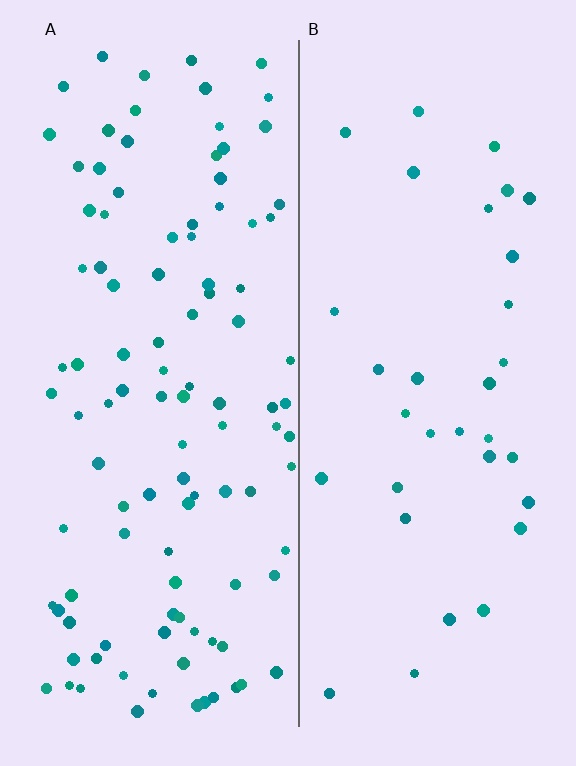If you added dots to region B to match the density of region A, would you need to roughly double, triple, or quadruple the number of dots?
Approximately triple.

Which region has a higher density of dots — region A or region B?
A (the left).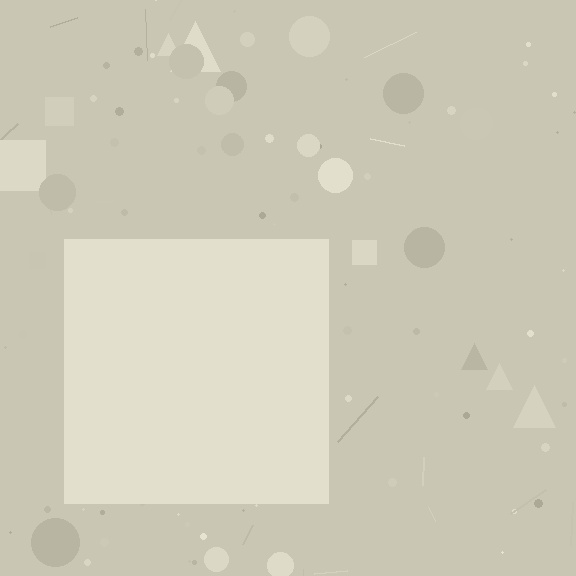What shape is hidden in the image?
A square is hidden in the image.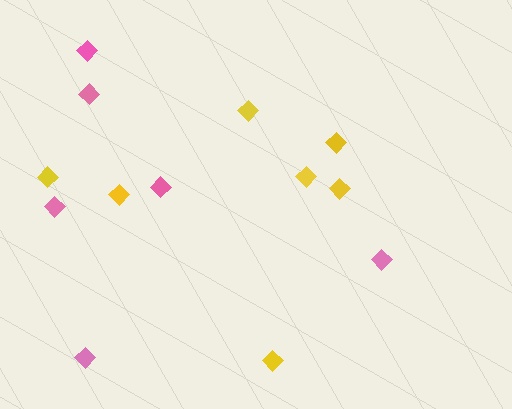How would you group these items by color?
There are 2 groups: one group of pink diamonds (6) and one group of yellow diamonds (7).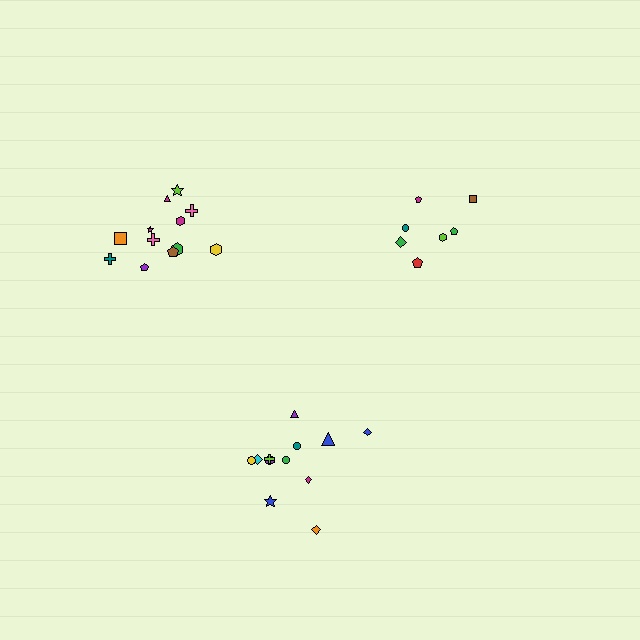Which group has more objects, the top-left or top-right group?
The top-left group.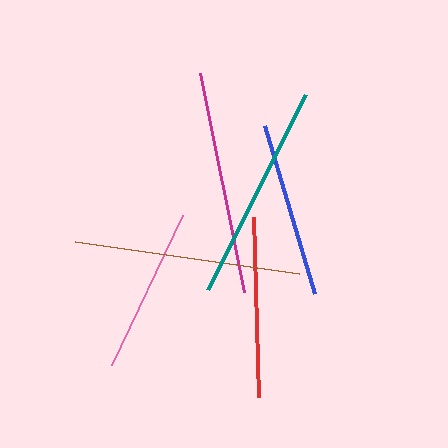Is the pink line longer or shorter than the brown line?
The brown line is longer than the pink line.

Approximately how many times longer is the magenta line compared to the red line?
The magenta line is approximately 1.2 times the length of the red line.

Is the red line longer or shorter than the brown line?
The brown line is longer than the red line.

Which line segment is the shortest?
The pink line is the shortest at approximately 165 pixels.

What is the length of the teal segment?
The teal segment is approximately 219 pixels long.